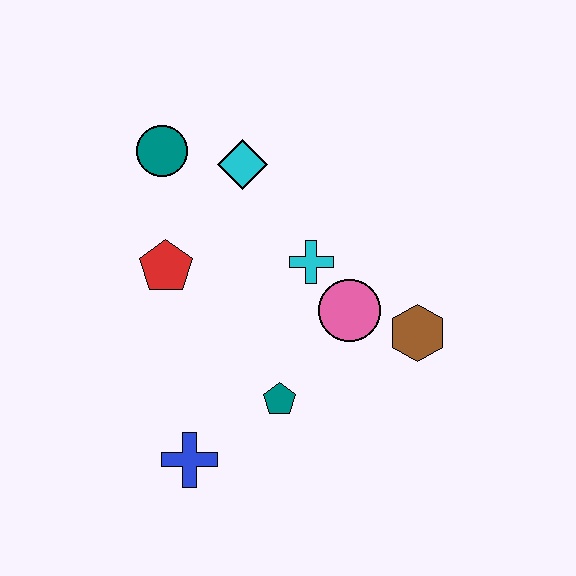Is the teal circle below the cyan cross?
No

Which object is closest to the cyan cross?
The pink circle is closest to the cyan cross.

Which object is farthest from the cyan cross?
The blue cross is farthest from the cyan cross.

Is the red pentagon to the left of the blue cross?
Yes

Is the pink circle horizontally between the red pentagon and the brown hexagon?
Yes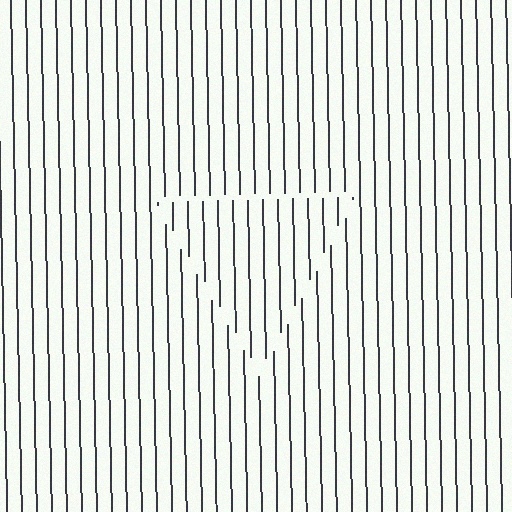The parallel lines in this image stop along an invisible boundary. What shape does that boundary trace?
An illusory triangle. The interior of the shape contains the same grating, shifted by half a period — the contour is defined by the phase discontinuity where line-ends from the inner and outer gratings abut.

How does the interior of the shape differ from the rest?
The interior of the shape contains the same grating, shifted by half a period — the contour is defined by the phase discontinuity where line-ends from the inner and outer gratings abut.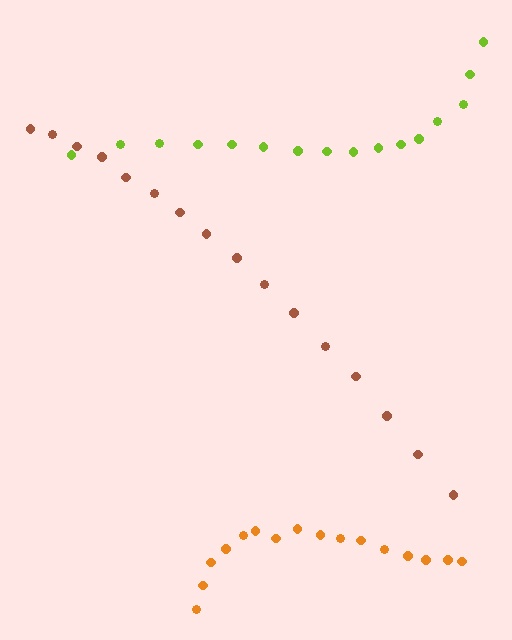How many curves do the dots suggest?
There are 3 distinct paths.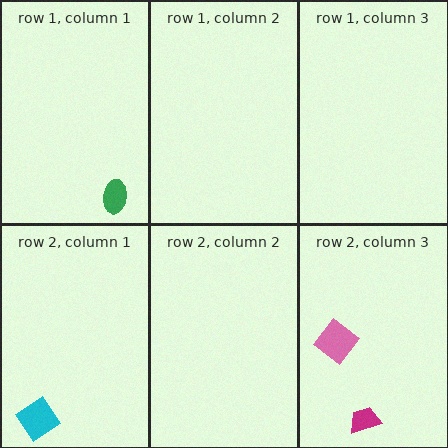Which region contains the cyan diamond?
The row 2, column 1 region.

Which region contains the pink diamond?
The row 2, column 3 region.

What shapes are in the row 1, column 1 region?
The green ellipse.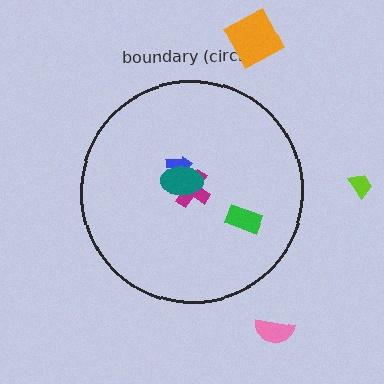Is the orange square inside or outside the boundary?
Outside.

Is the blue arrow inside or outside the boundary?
Inside.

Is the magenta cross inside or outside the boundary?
Inside.